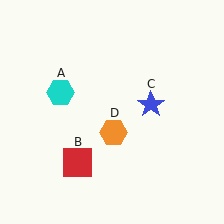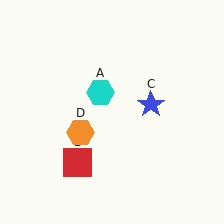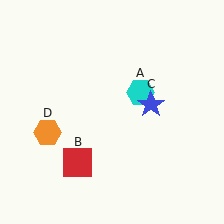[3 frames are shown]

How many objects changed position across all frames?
2 objects changed position: cyan hexagon (object A), orange hexagon (object D).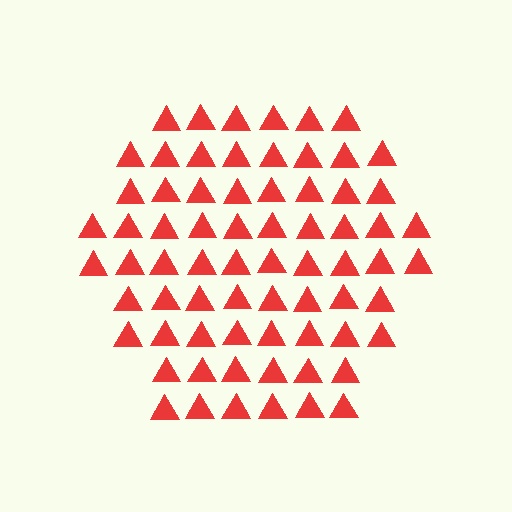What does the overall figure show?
The overall figure shows a hexagon.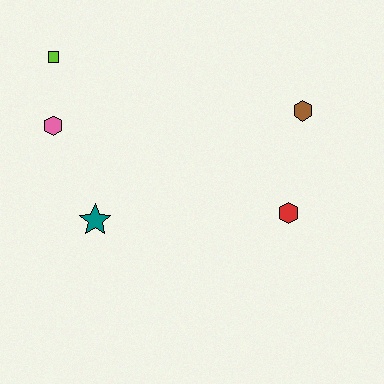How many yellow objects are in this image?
There are no yellow objects.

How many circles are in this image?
There are no circles.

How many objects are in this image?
There are 5 objects.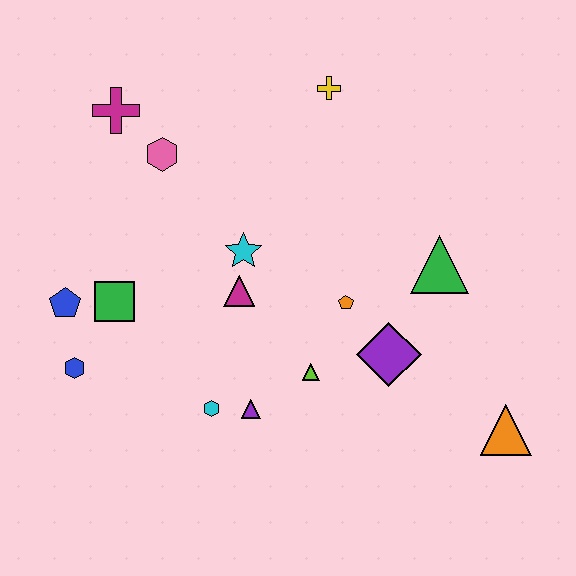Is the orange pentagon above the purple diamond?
Yes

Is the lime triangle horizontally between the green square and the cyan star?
No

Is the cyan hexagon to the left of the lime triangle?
Yes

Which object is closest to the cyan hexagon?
The purple triangle is closest to the cyan hexagon.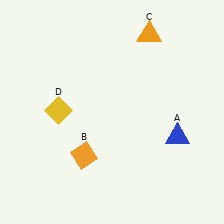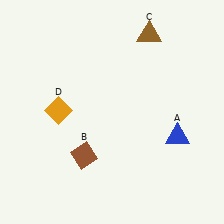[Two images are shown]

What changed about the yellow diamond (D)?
In Image 1, D is yellow. In Image 2, it changed to orange.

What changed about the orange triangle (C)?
In Image 1, C is orange. In Image 2, it changed to brown.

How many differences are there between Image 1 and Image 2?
There are 3 differences between the two images.